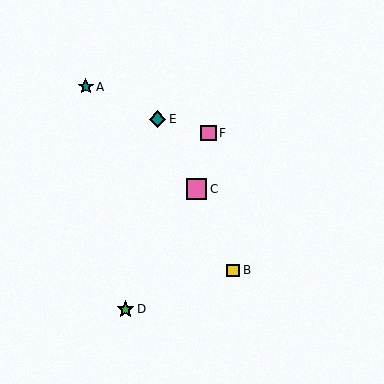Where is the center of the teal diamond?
The center of the teal diamond is at (157, 119).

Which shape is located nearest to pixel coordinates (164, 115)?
The teal diamond (labeled E) at (157, 119) is nearest to that location.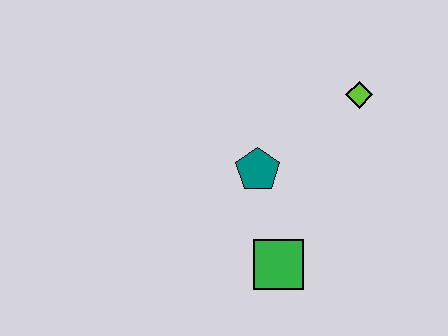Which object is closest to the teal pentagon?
The green square is closest to the teal pentagon.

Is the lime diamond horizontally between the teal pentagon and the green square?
No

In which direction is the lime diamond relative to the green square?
The lime diamond is above the green square.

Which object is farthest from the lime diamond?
The green square is farthest from the lime diamond.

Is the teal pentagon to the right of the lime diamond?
No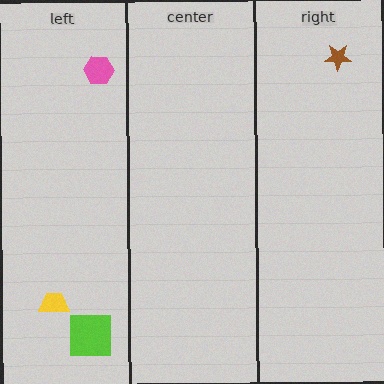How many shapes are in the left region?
3.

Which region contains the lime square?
The left region.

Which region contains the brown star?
The right region.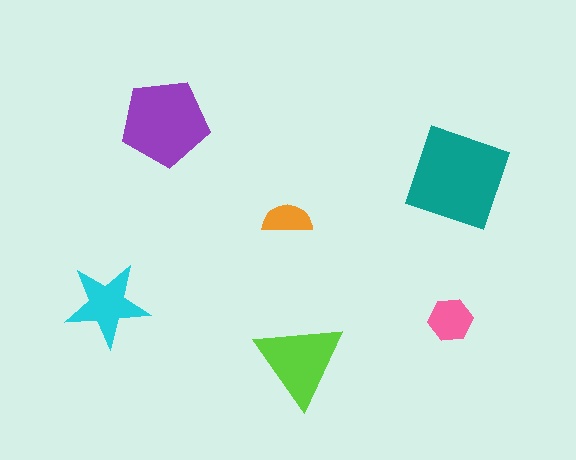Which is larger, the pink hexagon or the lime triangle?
The lime triangle.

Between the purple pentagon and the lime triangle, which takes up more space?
The purple pentagon.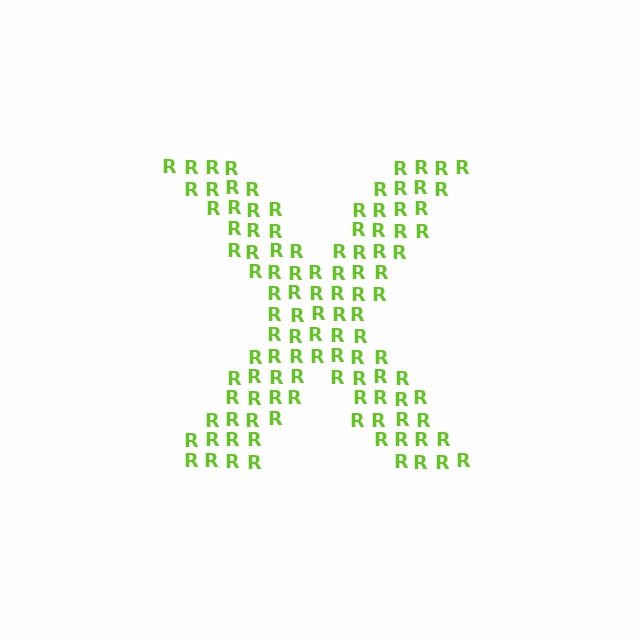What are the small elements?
The small elements are letter R's.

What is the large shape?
The large shape is the letter X.